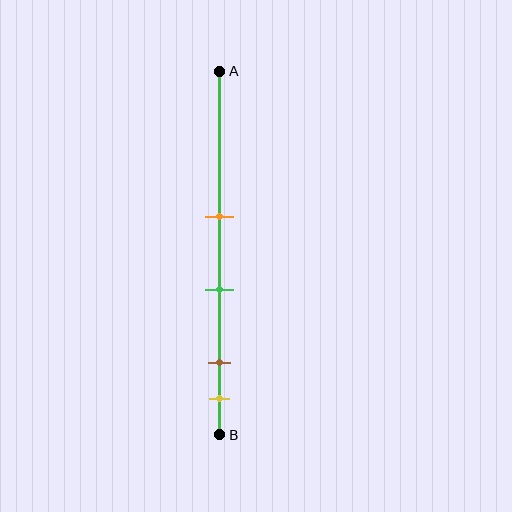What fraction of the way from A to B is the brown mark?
The brown mark is approximately 80% (0.8) of the way from A to B.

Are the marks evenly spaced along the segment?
No, the marks are not evenly spaced.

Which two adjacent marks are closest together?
The brown and yellow marks are the closest adjacent pair.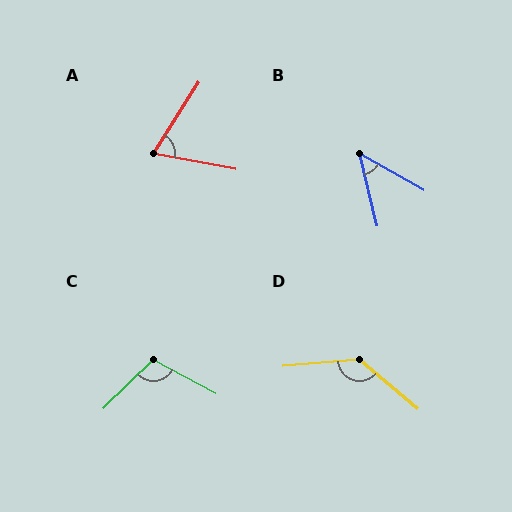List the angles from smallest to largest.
B (46°), A (68°), C (107°), D (135°).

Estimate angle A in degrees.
Approximately 68 degrees.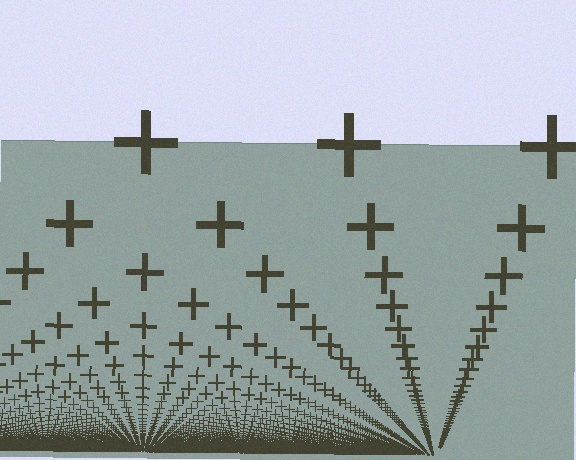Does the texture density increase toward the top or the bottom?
Density increases toward the bottom.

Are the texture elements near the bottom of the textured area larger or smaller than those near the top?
Smaller. The gradient is inverted — elements near the bottom are smaller and denser.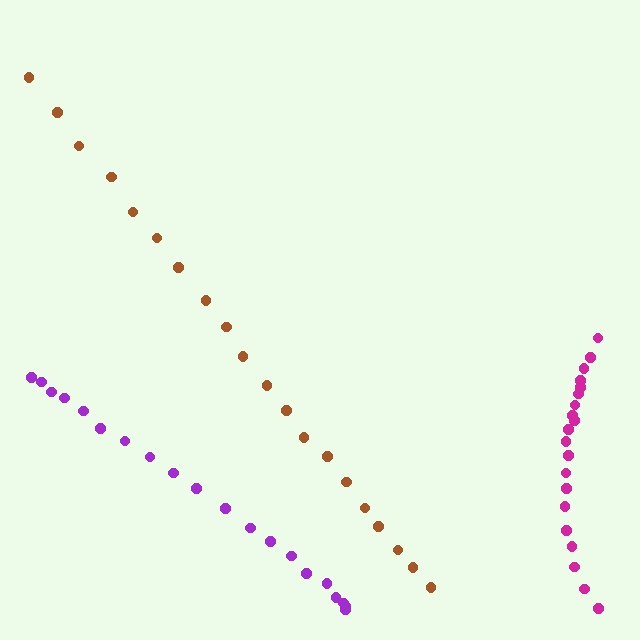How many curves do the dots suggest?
There are 3 distinct paths.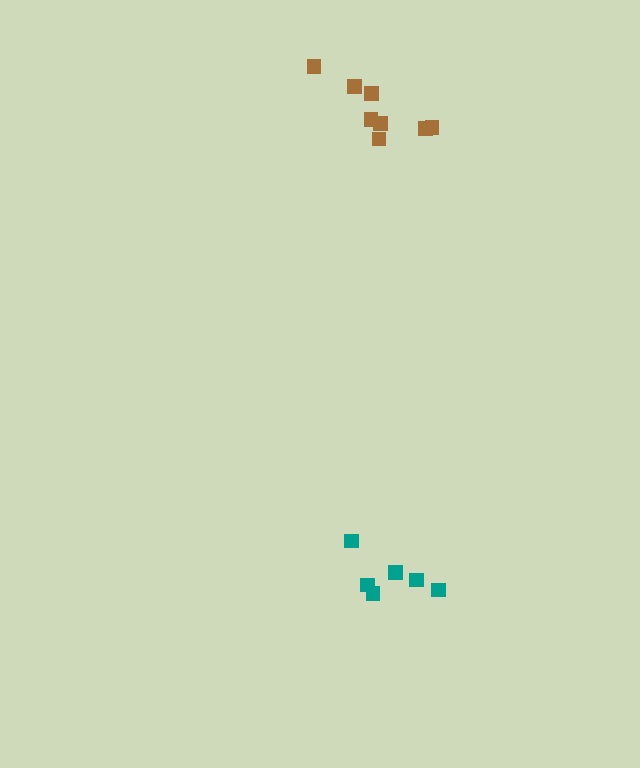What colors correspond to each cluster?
The clusters are colored: teal, brown.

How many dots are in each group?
Group 1: 6 dots, Group 2: 8 dots (14 total).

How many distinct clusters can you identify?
There are 2 distinct clusters.